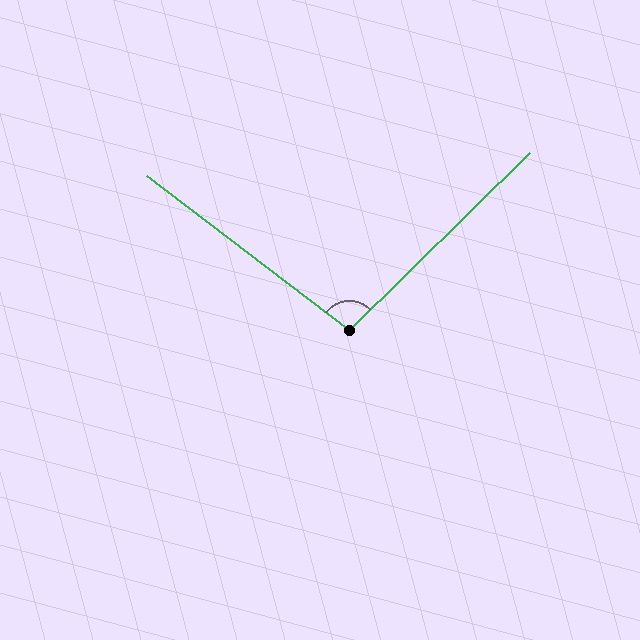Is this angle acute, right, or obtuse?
It is obtuse.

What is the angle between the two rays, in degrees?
Approximately 98 degrees.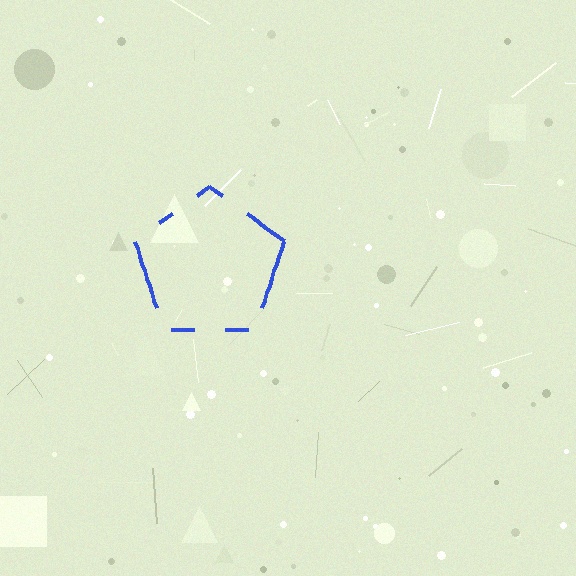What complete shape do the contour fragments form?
The contour fragments form a pentagon.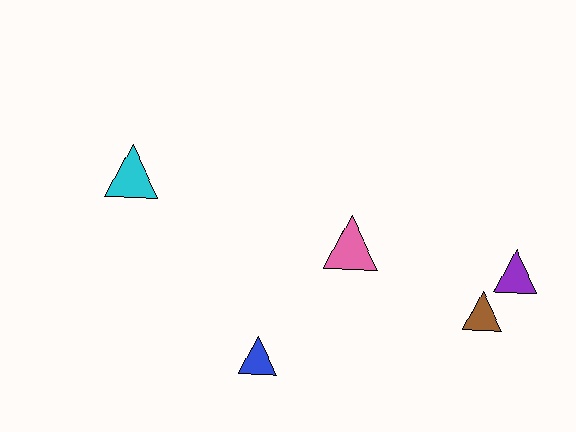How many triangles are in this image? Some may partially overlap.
There are 5 triangles.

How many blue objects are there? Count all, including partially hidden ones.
There is 1 blue object.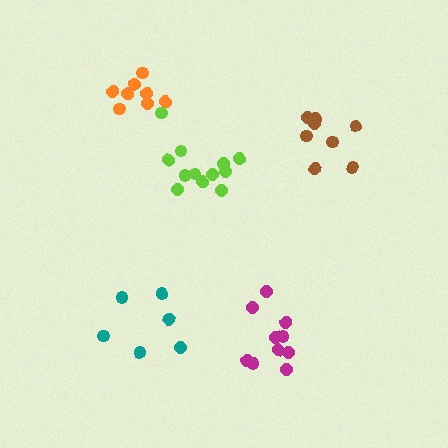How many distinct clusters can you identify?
There are 5 distinct clusters.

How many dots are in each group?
Group 1: 12 dots, Group 2: 6 dots, Group 3: 10 dots, Group 4: 8 dots, Group 5: 8 dots (44 total).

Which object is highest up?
The orange cluster is topmost.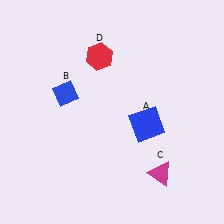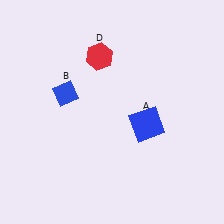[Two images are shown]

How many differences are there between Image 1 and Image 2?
There is 1 difference between the two images.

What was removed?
The magenta triangle (C) was removed in Image 2.